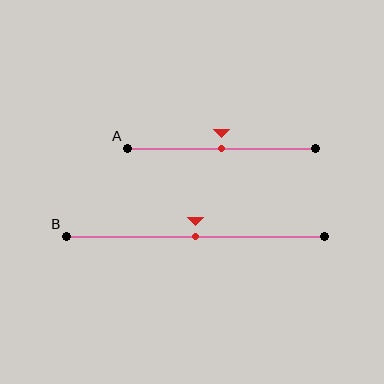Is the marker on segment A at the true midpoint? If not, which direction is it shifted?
Yes, the marker on segment A is at the true midpoint.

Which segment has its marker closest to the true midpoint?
Segment A has its marker closest to the true midpoint.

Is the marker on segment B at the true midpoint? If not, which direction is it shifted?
Yes, the marker on segment B is at the true midpoint.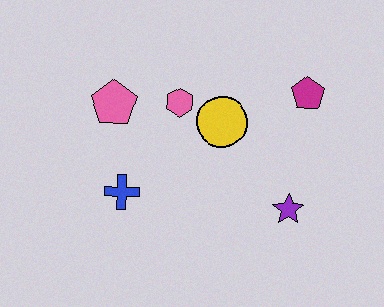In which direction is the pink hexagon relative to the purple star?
The pink hexagon is to the left of the purple star.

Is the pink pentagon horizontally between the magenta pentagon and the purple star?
No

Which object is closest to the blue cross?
The pink pentagon is closest to the blue cross.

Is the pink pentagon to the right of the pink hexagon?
No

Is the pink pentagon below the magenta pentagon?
Yes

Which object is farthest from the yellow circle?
The blue cross is farthest from the yellow circle.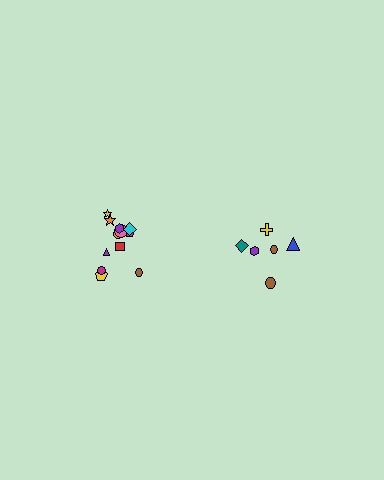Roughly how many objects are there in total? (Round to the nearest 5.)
Roughly 20 objects in total.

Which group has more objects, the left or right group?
The left group.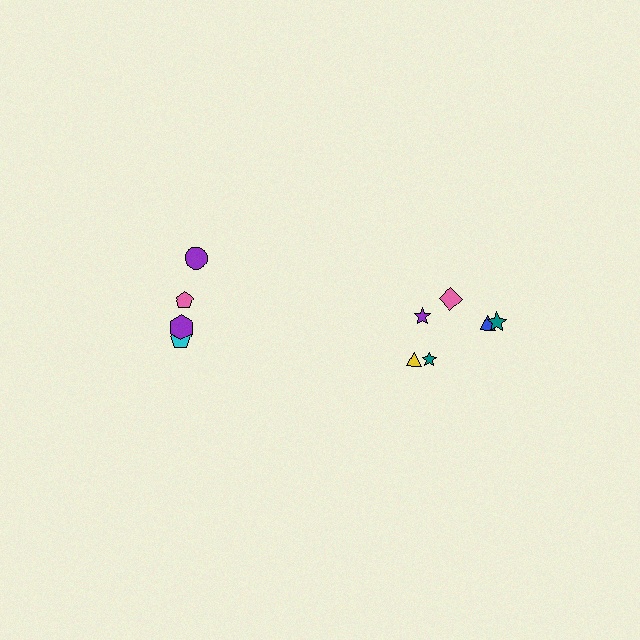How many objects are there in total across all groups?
There are 10 objects.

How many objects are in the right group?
There are 6 objects.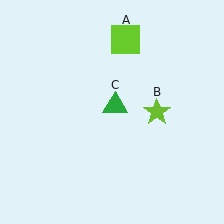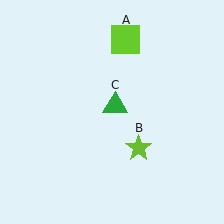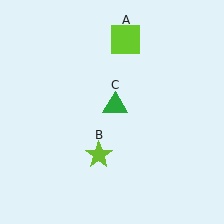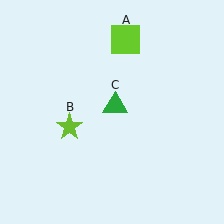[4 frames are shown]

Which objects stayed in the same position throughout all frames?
Lime square (object A) and green triangle (object C) remained stationary.